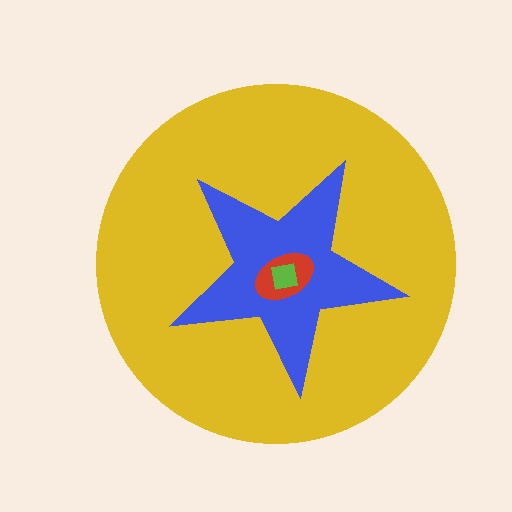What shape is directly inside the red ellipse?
The lime square.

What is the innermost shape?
The lime square.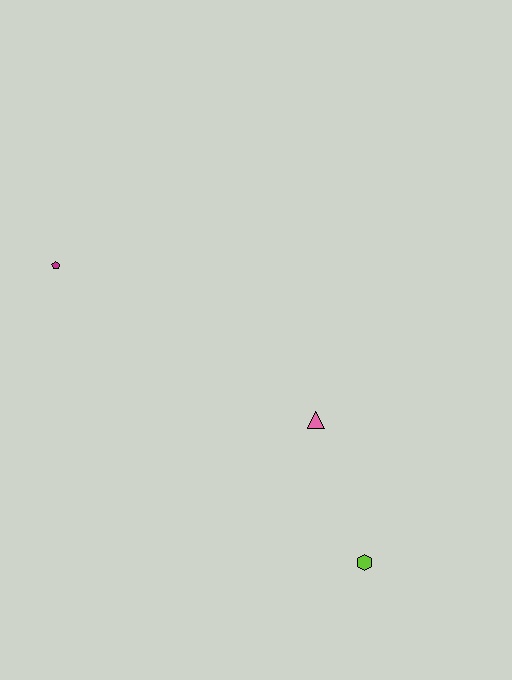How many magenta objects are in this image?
There is 1 magenta object.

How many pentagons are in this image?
There is 1 pentagon.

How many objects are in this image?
There are 3 objects.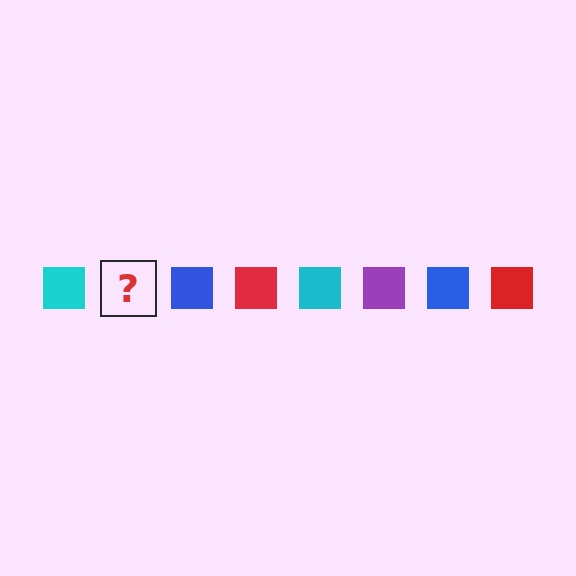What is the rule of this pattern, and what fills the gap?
The rule is that the pattern cycles through cyan, purple, blue, red squares. The gap should be filled with a purple square.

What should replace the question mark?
The question mark should be replaced with a purple square.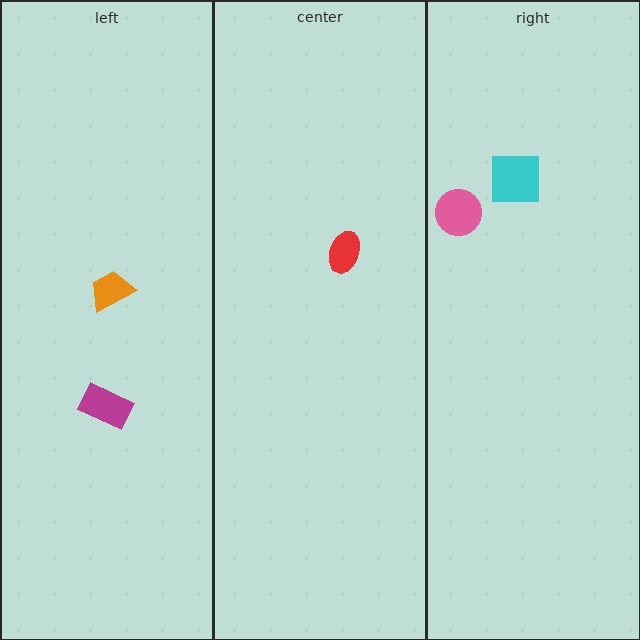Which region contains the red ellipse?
The center region.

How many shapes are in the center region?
1.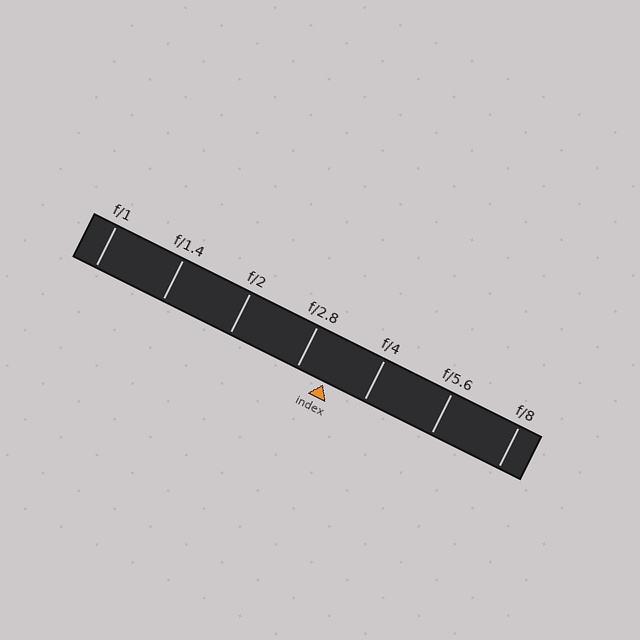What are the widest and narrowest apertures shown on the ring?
The widest aperture shown is f/1 and the narrowest is f/8.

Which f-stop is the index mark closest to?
The index mark is closest to f/2.8.